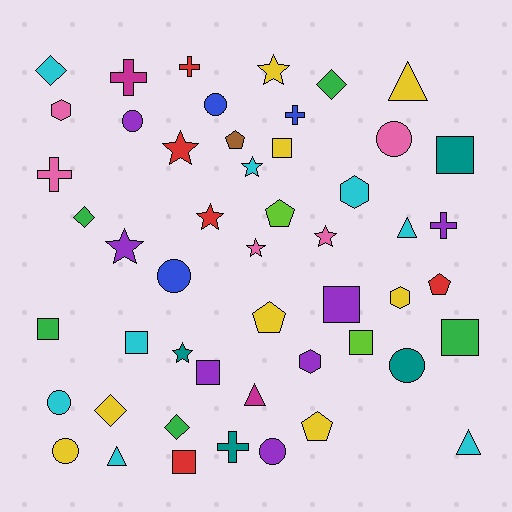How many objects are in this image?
There are 50 objects.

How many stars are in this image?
There are 8 stars.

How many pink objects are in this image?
There are 5 pink objects.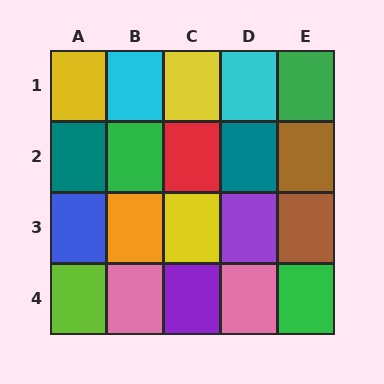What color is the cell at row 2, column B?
Green.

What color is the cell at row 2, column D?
Teal.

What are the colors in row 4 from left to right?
Lime, pink, purple, pink, green.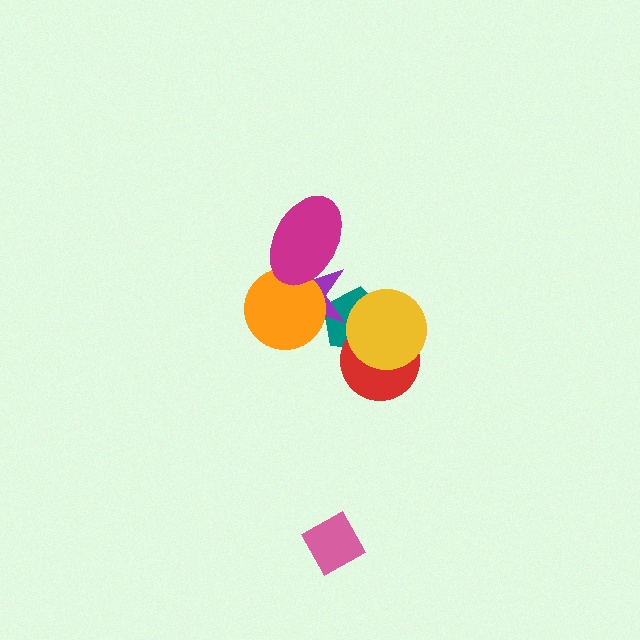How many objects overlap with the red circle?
2 objects overlap with the red circle.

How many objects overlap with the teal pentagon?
3 objects overlap with the teal pentagon.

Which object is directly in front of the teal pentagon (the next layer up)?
The purple star is directly in front of the teal pentagon.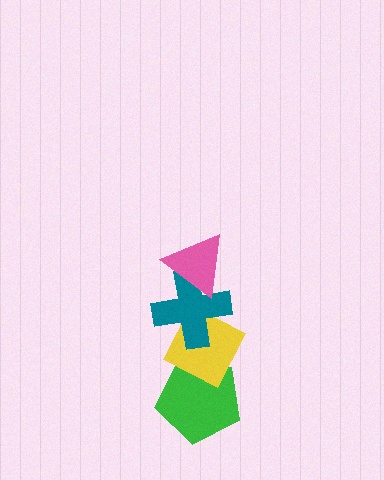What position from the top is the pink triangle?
The pink triangle is 1st from the top.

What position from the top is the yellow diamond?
The yellow diamond is 3rd from the top.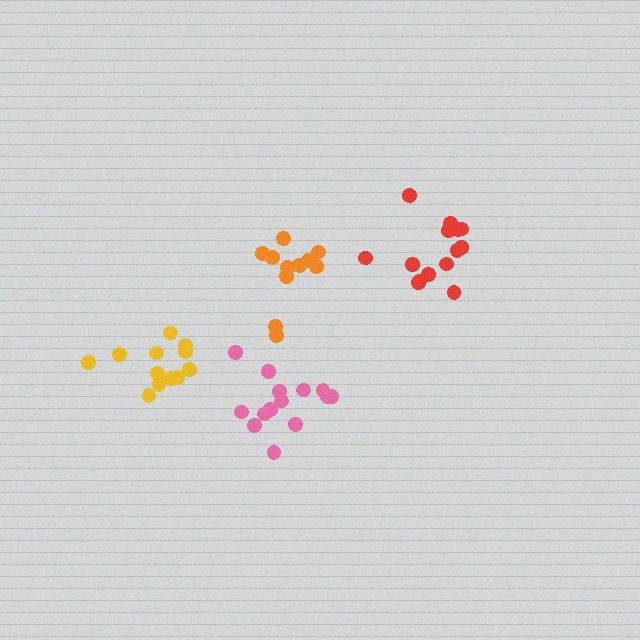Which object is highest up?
The red cluster is topmost.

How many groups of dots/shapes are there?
There are 4 groups.